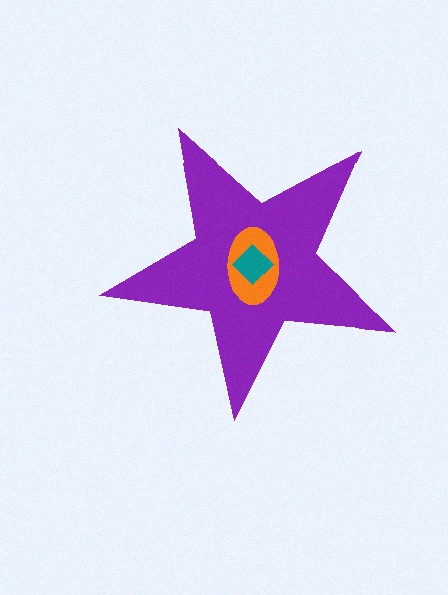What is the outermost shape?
The purple star.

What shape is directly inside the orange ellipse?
The teal diamond.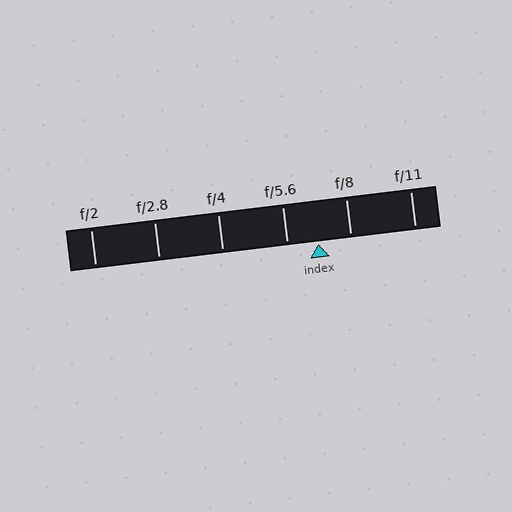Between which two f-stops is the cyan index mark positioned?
The index mark is between f/5.6 and f/8.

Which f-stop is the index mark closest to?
The index mark is closest to f/5.6.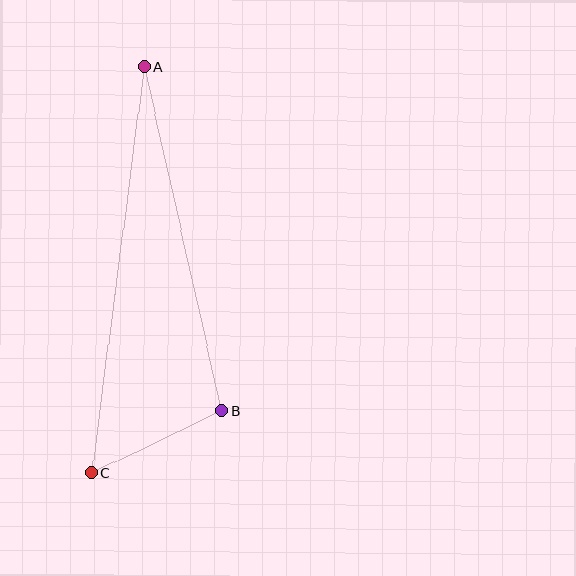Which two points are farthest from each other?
Points A and C are farthest from each other.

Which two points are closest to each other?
Points B and C are closest to each other.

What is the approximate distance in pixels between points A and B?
The distance between A and B is approximately 353 pixels.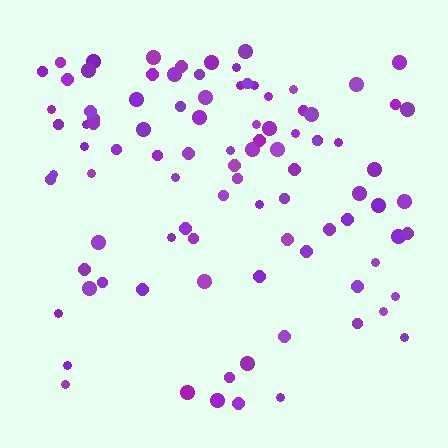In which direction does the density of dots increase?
From bottom to top, with the top side densest.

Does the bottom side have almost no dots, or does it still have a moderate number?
Still a moderate number, just noticeably fewer than the top.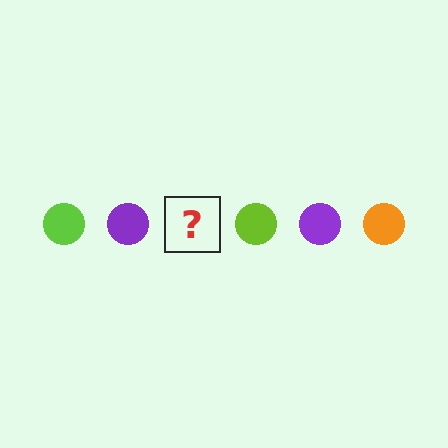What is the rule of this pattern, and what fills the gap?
The rule is that the pattern cycles through lime, purple, orange circles. The gap should be filled with an orange circle.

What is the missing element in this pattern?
The missing element is an orange circle.